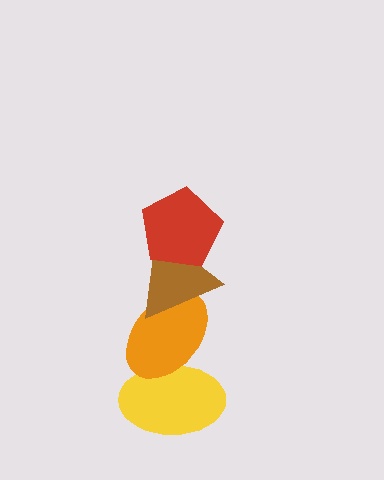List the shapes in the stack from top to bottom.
From top to bottom: the red pentagon, the brown triangle, the orange ellipse, the yellow ellipse.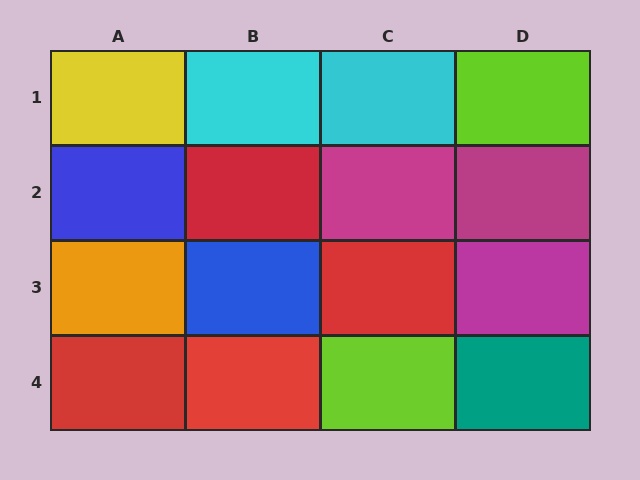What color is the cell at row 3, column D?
Magenta.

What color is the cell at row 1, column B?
Cyan.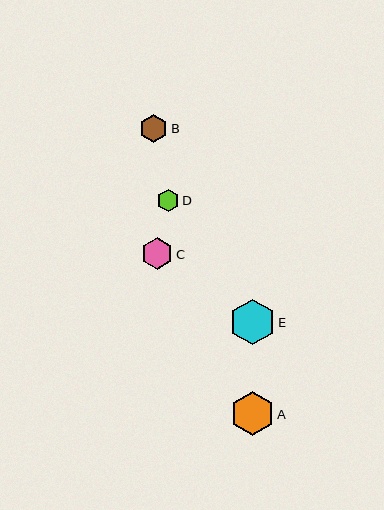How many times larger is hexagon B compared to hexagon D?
Hexagon B is approximately 1.3 times the size of hexagon D.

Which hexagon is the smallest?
Hexagon D is the smallest with a size of approximately 23 pixels.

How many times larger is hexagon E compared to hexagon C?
Hexagon E is approximately 1.4 times the size of hexagon C.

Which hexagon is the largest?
Hexagon E is the largest with a size of approximately 45 pixels.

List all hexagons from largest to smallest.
From largest to smallest: E, A, C, B, D.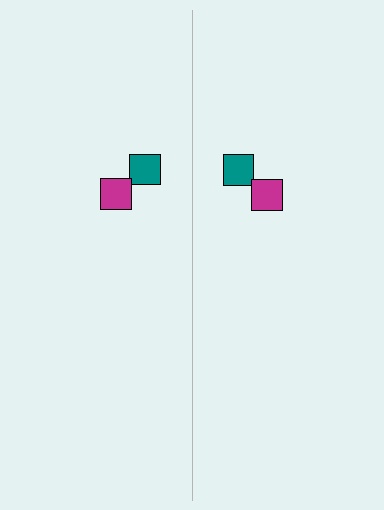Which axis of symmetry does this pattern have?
The pattern has a vertical axis of symmetry running through the center of the image.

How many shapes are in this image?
There are 4 shapes in this image.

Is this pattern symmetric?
Yes, this pattern has bilateral (reflection) symmetry.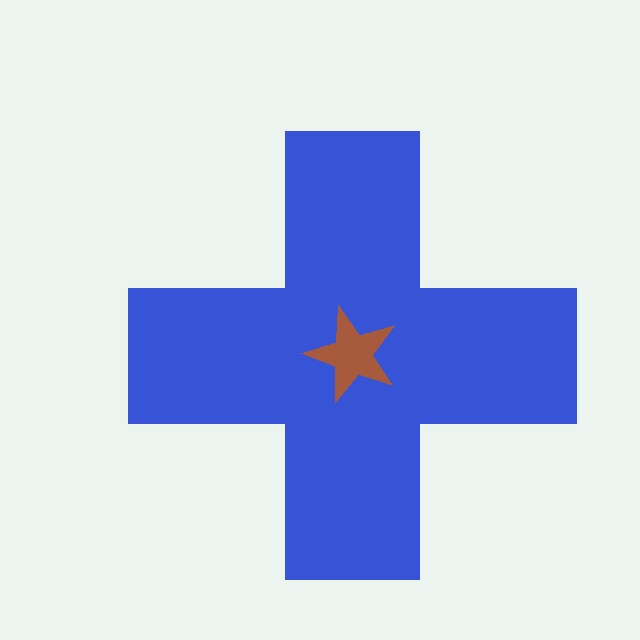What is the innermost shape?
The brown star.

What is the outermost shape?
The blue cross.